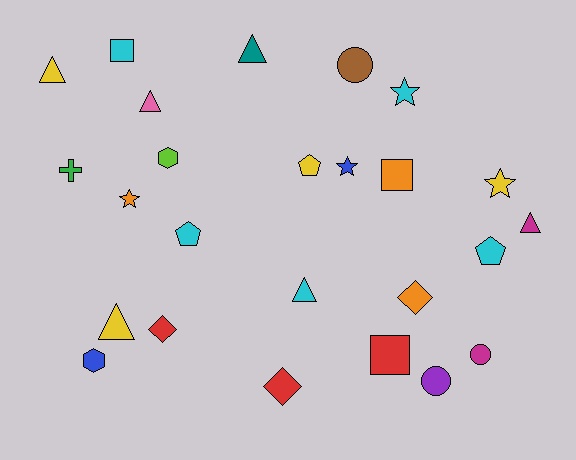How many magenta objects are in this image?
There are 2 magenta objects.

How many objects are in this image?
There are 25 objects.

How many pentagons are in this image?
There are 3 pentagons.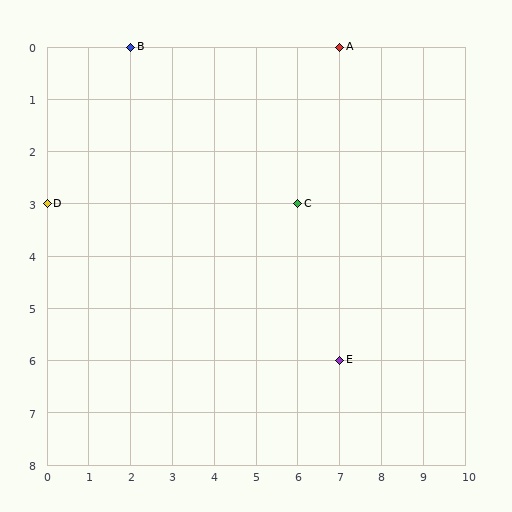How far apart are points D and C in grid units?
Points D and C are 6 columns apart.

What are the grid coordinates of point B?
Point B is at grid coordinates (2, 0).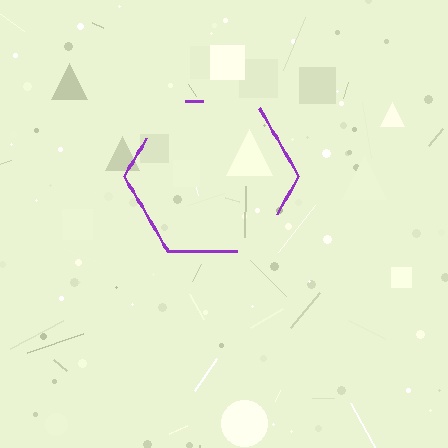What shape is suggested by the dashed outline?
The dashed outline suggests a hexagon.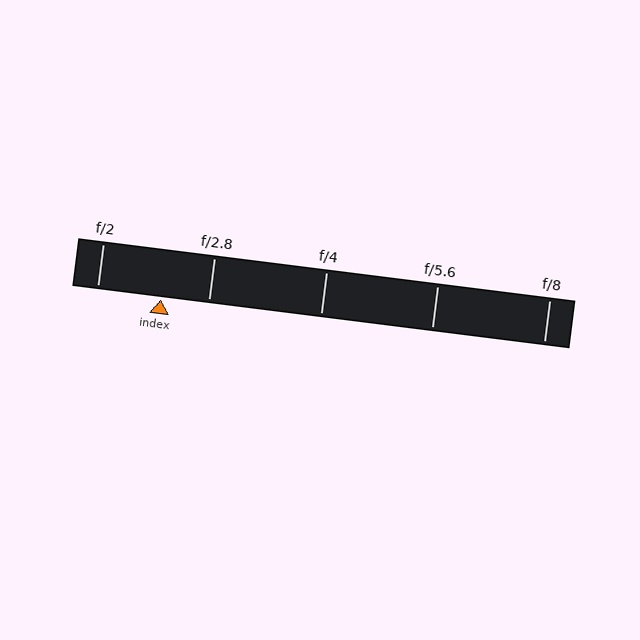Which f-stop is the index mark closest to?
The index mark is closest to f/2.8.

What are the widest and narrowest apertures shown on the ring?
The widest aperture shown is f/2 and the narrowest is f/8.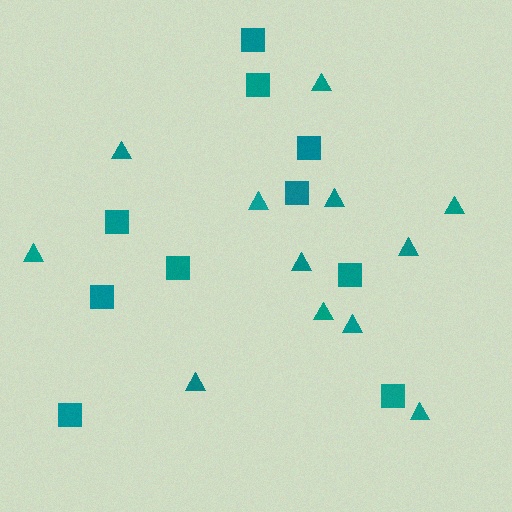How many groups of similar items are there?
There are 2 groups: one group of squares (10) and one group of triangles (12).